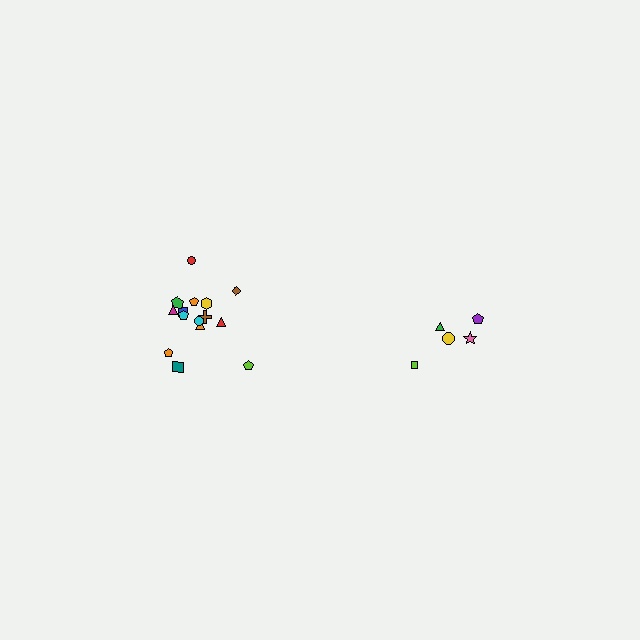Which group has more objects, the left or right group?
The left group.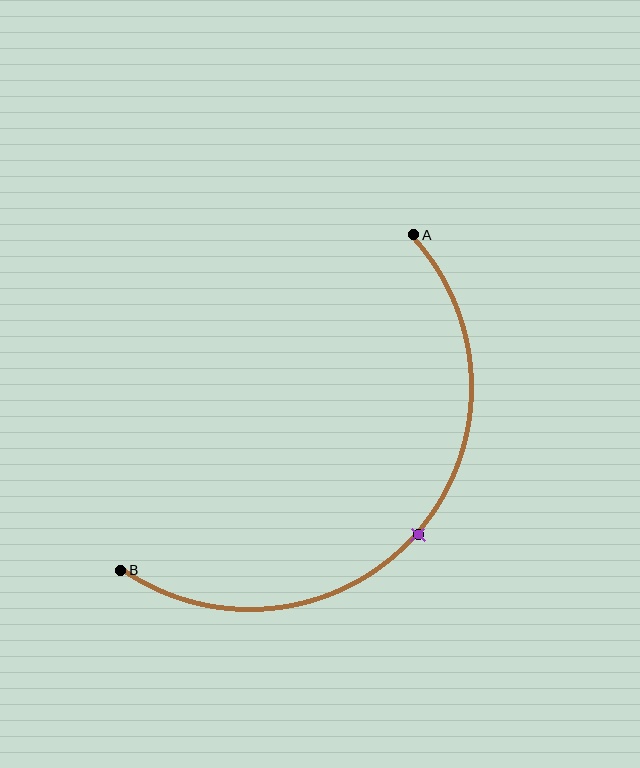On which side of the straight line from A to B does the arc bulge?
The arc bulges below and to the right of the straight line connecting A and B.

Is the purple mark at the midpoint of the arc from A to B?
Yes. The purple mark lies on the arc at equal arc-length from both A and B — it is the arc midpoint.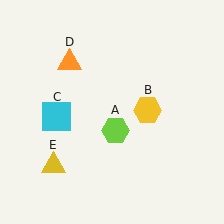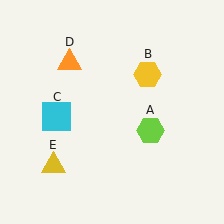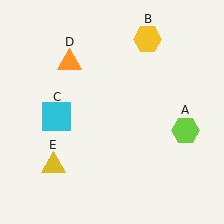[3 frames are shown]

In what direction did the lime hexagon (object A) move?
The lime hexagon (object A) moved right.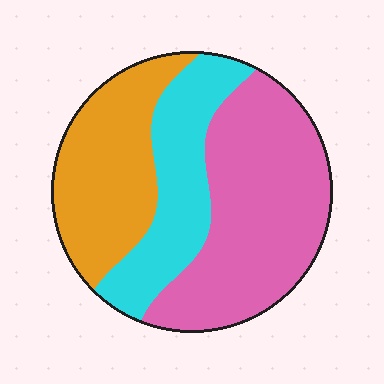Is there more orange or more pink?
Pink.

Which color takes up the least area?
Cyan, at roughly 25%.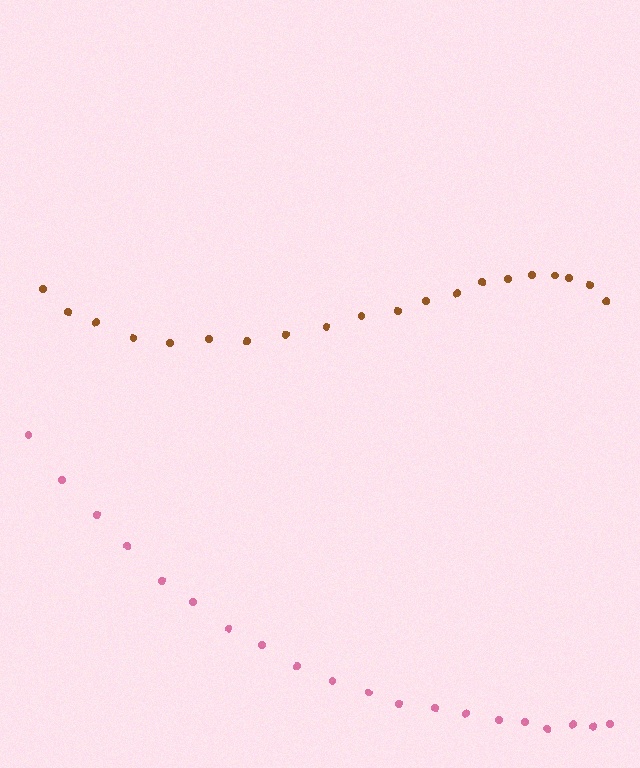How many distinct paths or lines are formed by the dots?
There are 2 distinct paths.